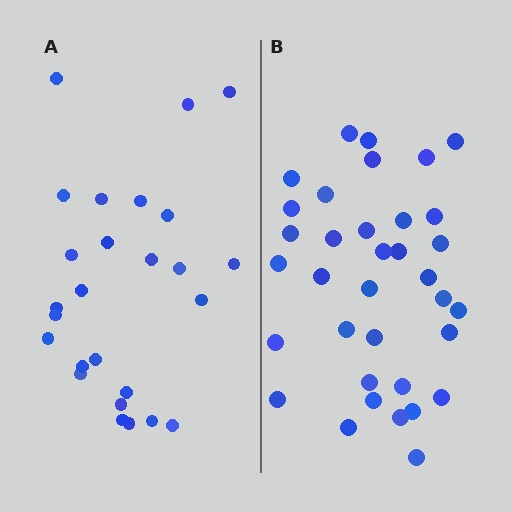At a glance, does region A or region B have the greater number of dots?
Region B (the right region) has more dots.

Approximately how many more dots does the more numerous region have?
Region B has roughly 8 or so more dots than region A.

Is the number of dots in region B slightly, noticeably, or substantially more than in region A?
Region B has noticeably more, but not dramatically so. The ratio is roughly 1.3 to 1.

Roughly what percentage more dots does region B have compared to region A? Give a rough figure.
About 35% more.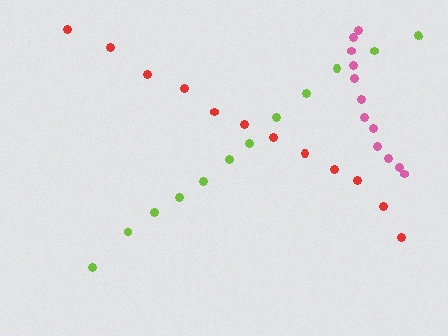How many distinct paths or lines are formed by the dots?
There are 3 distinct paths.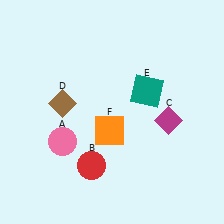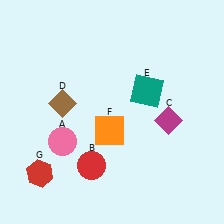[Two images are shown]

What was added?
A red hexagon (G) was added in Image 2.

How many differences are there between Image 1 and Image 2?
There is 1 difference between the two images.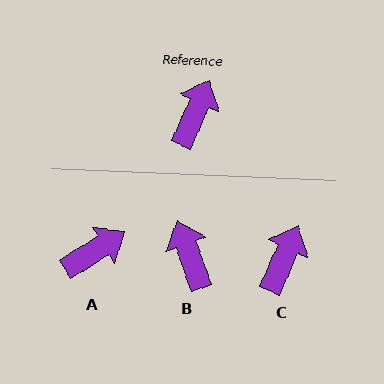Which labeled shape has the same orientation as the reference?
C.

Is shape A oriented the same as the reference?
No, it is off by about 35 degrees.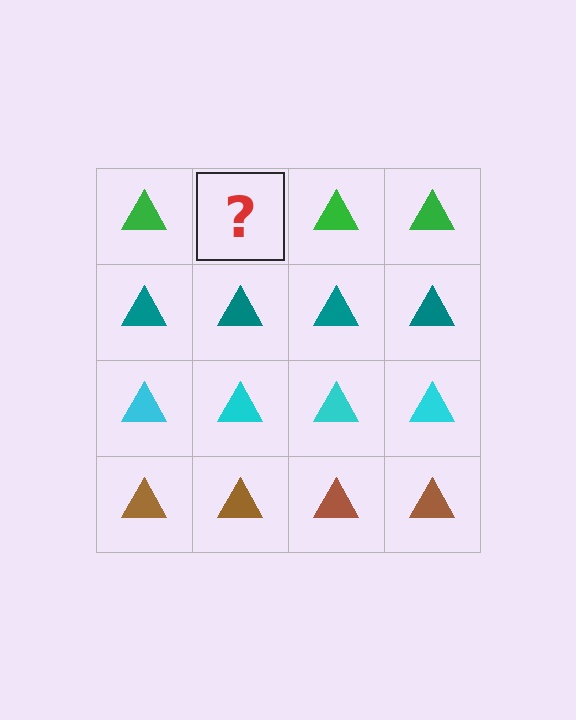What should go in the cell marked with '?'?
The missing cell should contain a green triangle.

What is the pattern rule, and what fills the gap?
The rule is that each row has a consistent color. The gap should be filled with a green triangle.